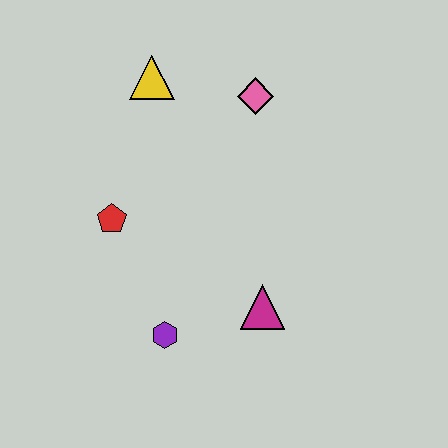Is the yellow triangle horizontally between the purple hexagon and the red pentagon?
Yes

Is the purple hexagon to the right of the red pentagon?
Yes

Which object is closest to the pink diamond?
The yellow triangle is closest to the pink diamond.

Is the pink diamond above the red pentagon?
Yes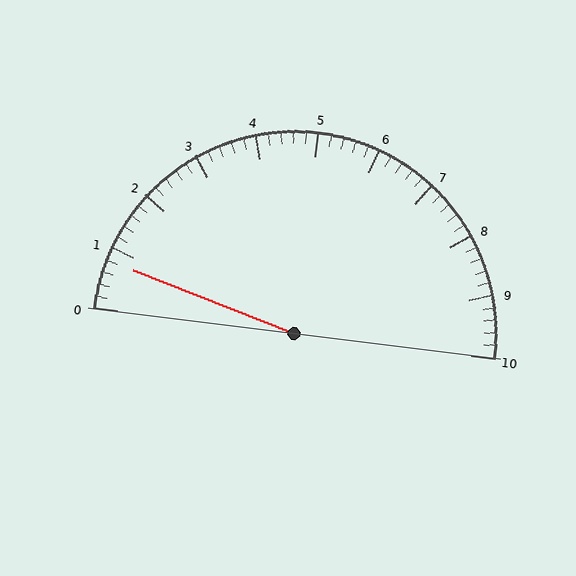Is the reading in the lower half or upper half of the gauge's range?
The reading is in the lower half of the range (0 to 10).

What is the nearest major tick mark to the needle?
The nearest major tick mark is 1.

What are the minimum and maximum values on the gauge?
The gauge ranges from 0 to 10.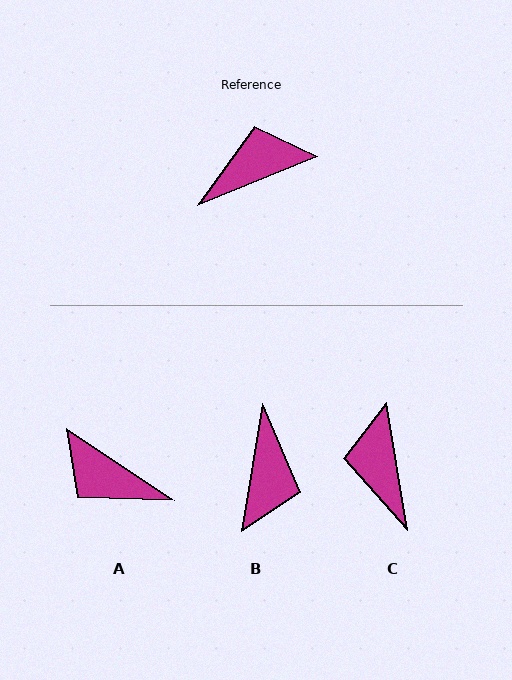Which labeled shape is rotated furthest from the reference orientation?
A, about 124 degrees away.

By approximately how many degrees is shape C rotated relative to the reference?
Approximately 77 degrees counter-clockwise.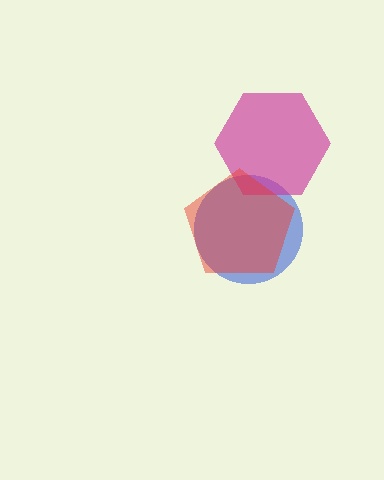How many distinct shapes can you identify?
There are 3 distinct shapes: a blue circle, a magenta hexagon, a red pentagon.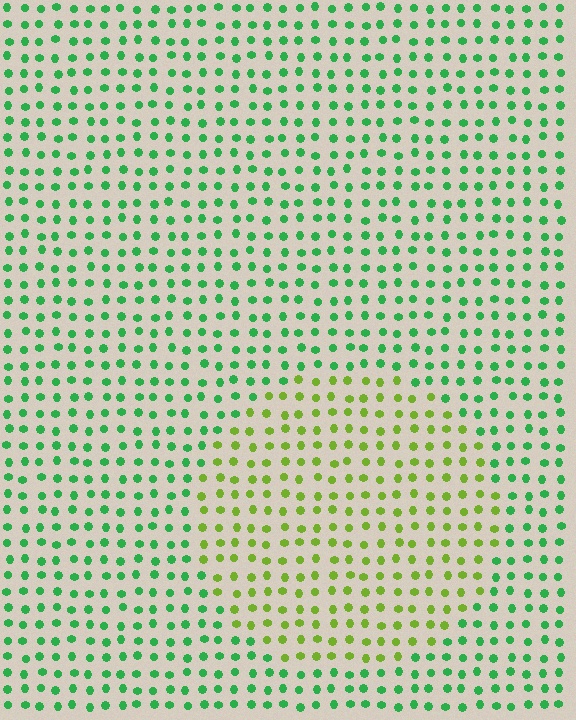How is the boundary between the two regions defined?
The boundary is defined purely by a slight shift in hue (about 47 degrees). Spacing, size, and orientation are identical on both sides.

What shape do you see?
I see a circle.